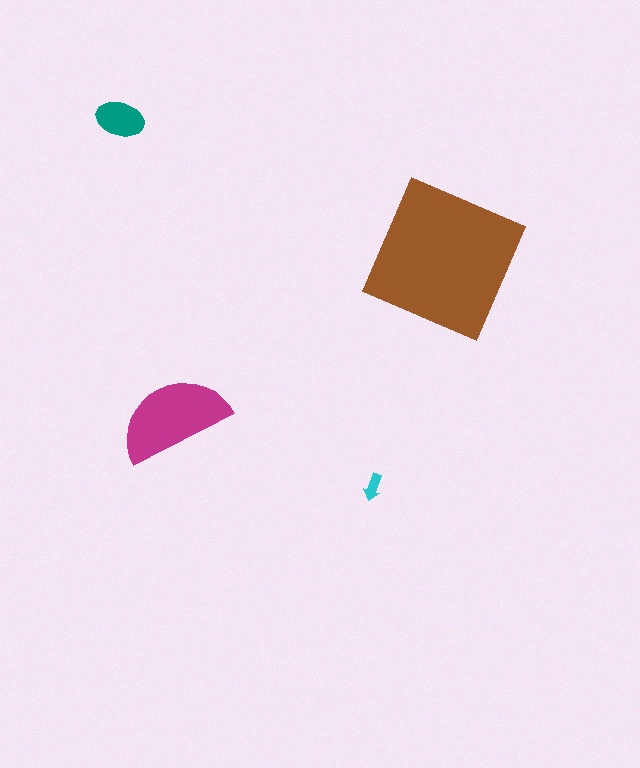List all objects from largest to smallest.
The brown square, the magenta semicircle, the teal ellipse, the cyan arrow.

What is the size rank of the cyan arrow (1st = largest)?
4th.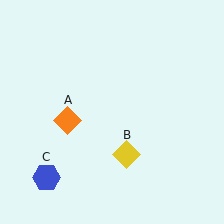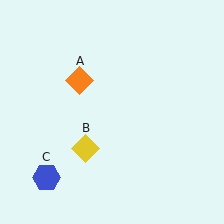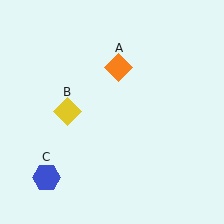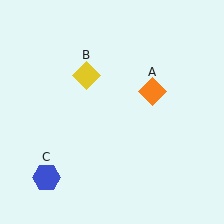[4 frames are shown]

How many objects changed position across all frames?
2 objects changed position: orange diamond (object A), yellow diamond (object B).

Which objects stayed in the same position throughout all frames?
Blue hexagon (object C) remained stationary.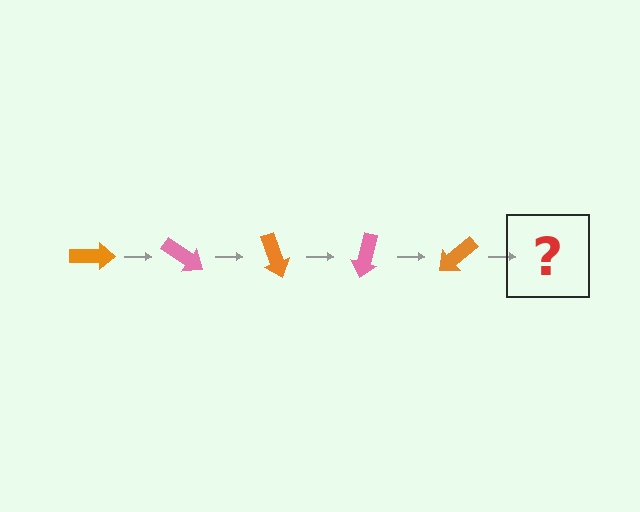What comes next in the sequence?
The next element should be a pink arrow, rotated 175 degrees from the start.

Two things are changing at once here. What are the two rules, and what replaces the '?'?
The two rules are that it rotates 35 degrees each step and the color cycles through orange and pink. The '?' should be a pink arrow, rotated 175 degrees from the start.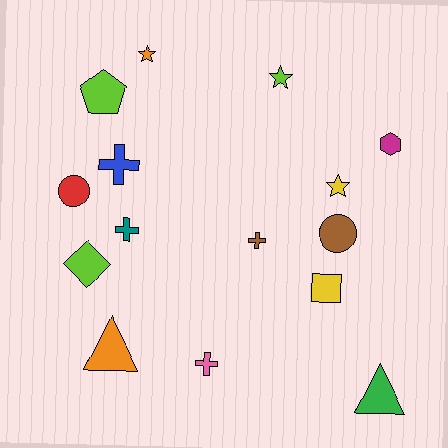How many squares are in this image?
There is 1 square.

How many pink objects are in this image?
There is 1 pink object.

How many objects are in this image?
There are 15 objects.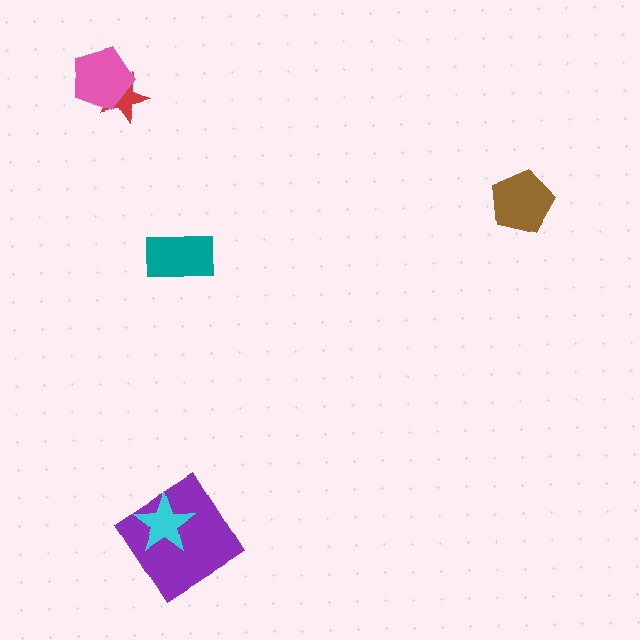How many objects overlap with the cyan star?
1 object overlaps with the cyan star.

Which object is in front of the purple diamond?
The cyan star is in front of the purple diamond.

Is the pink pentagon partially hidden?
No, no other shape covers it.